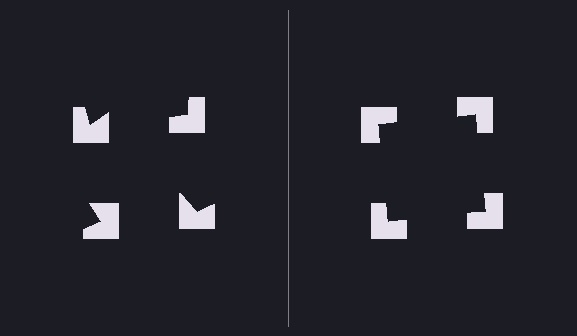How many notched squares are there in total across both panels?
8 — 4 on each side.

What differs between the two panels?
The notched squares are positioned identically on both sides; only the wedge orientations differ. On the right they align to a square; on the left they are misaligned.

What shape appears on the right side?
An illusory square.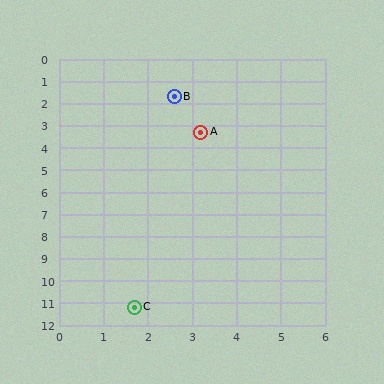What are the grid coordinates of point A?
Point A is at approximately (3.2, 3.3).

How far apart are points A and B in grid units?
Points A and B are about 1.7 grid units apart.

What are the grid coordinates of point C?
Point C is at approximately (1.7, 11.2).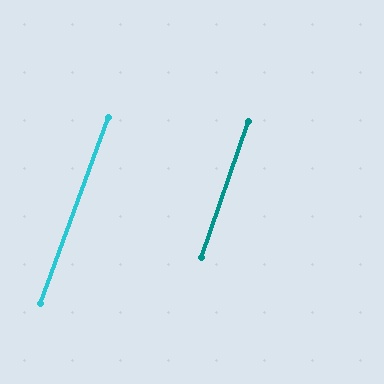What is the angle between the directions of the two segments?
Approximately 1 degree.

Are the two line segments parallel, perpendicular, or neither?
Parallel — their directions differ by only 1.0°.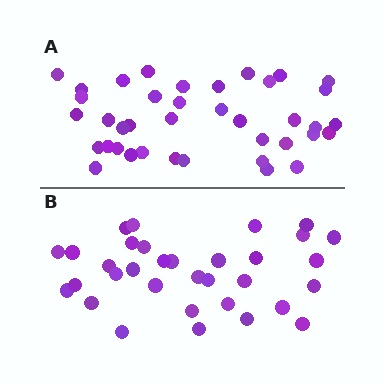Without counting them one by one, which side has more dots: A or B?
Region A (the top region) has more dots.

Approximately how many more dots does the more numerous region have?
Region A has about 6 more dots than region B.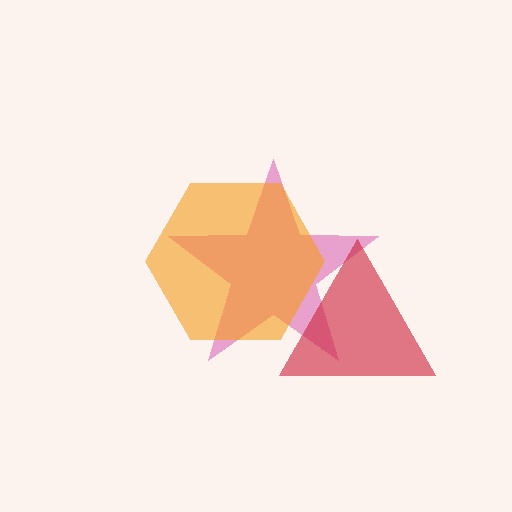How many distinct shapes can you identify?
There are 3 distinct shapes: a pink star, an orange hexagon, a red triangle.